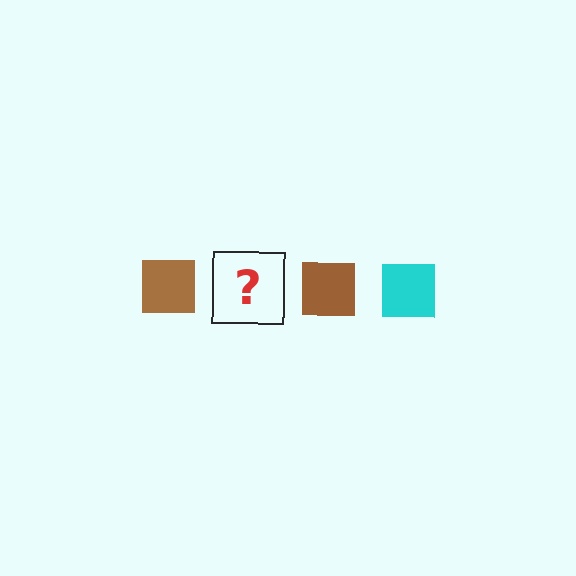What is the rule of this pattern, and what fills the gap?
The rule is that the pattern cycles through brown, cyan squares. The gap should be filled with a cyan square.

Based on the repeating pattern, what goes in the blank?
The blank should be a cyan square.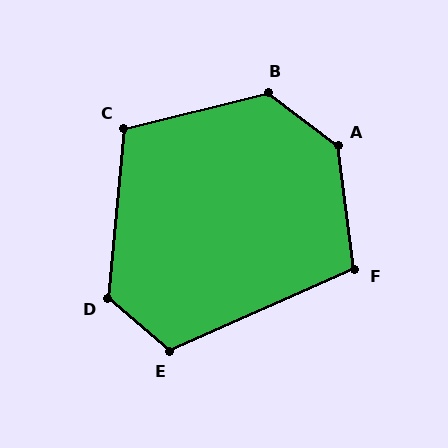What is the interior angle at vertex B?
Approximately 129 degrees (obtuse).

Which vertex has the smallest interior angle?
F, at approximately 106 degrees.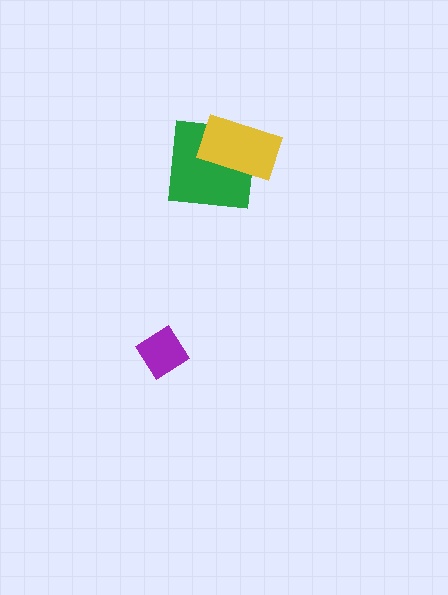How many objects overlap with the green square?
1 object overlaps with the green square.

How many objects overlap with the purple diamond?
0 objects overlap with the purple diamond.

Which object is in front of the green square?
The yellow rectangle is in front of the green square.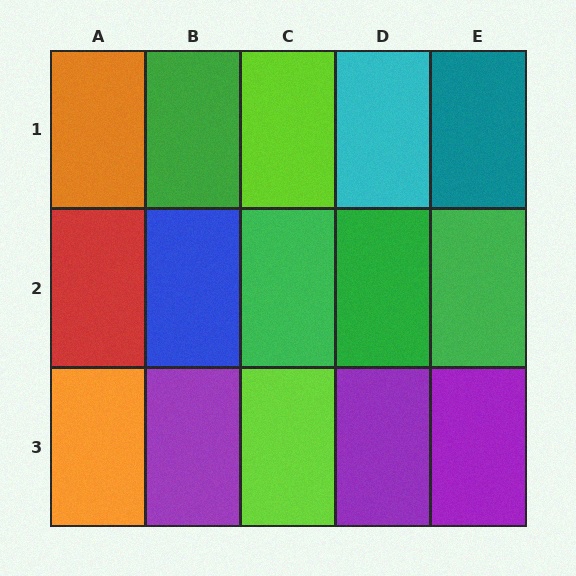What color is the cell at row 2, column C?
Green.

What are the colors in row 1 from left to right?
Orange, green, lime, cyan, teal.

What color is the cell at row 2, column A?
Red.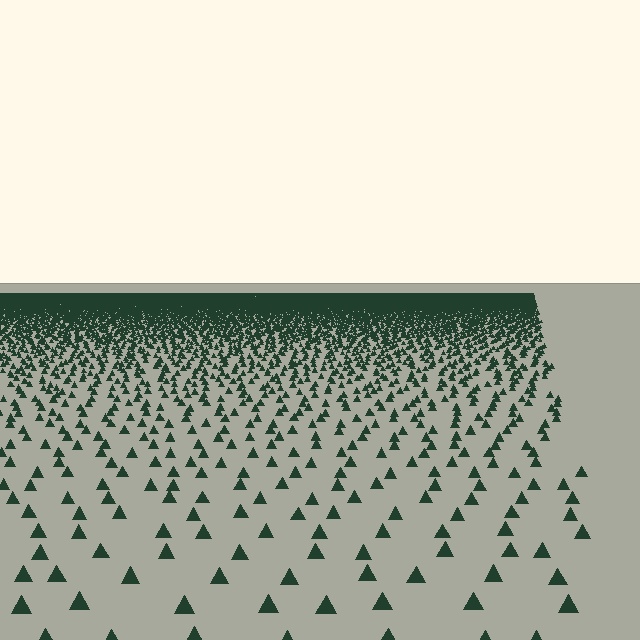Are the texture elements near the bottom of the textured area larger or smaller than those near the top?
Larger. Near the bottom, elements are closer to the viewer and appear at a bigger on-screen size.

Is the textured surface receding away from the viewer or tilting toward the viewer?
The surface is receding away from the viewer. Texture elements get smaller and denser toward the top.